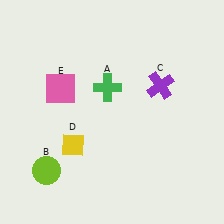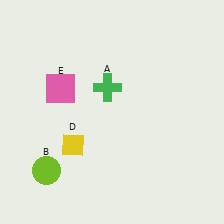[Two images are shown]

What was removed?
The purple cross (C) was removed in Image 2.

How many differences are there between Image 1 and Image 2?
There is 1 difference between the two images.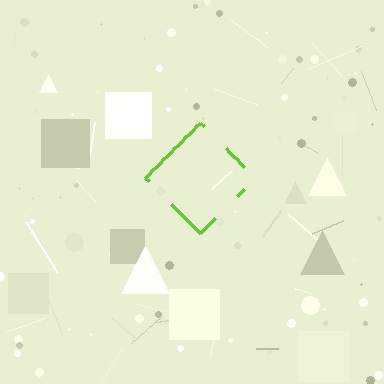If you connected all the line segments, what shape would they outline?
They would outline a diamond.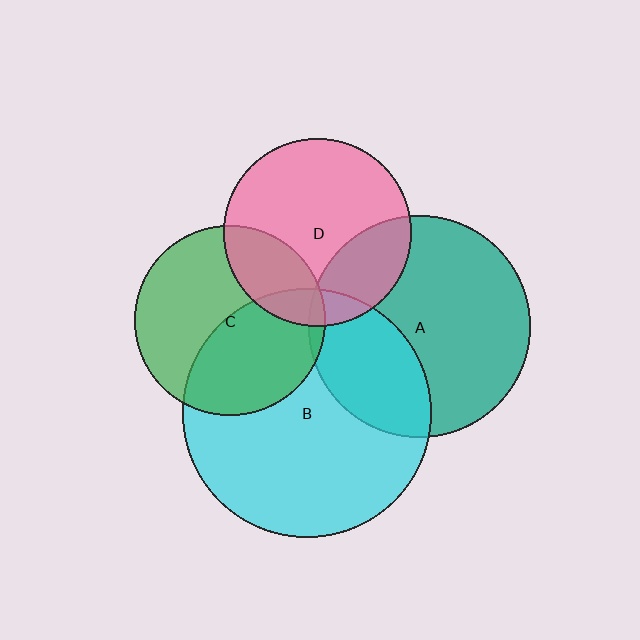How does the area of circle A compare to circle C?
Approximately 1.4 times.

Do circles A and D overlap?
Yes.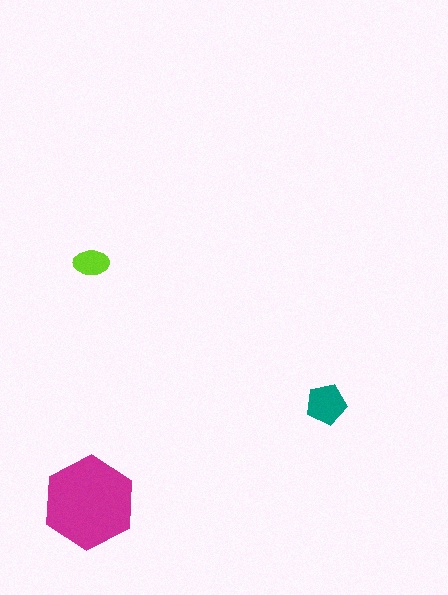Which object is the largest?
The magenta hexagon.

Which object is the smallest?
The lime ellipse.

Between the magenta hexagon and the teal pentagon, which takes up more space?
The magenta hexagon.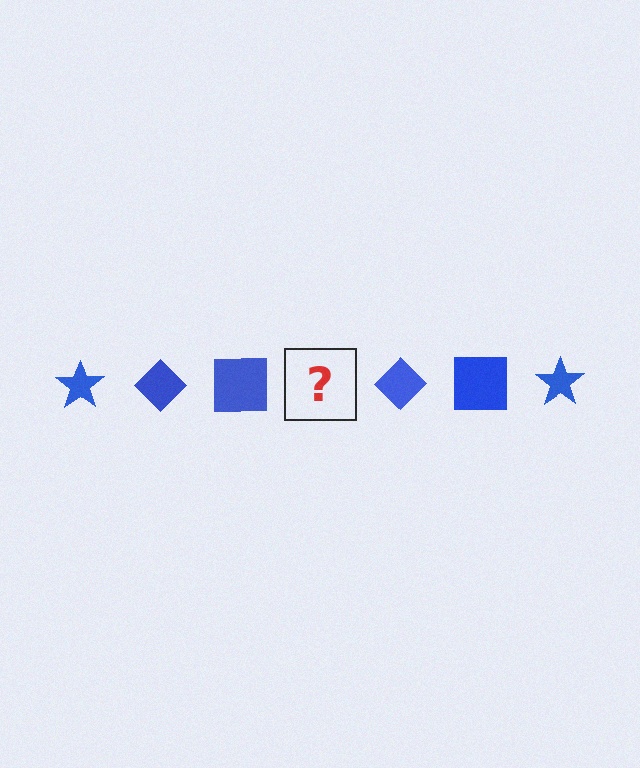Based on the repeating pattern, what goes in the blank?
The blank should be a blue star.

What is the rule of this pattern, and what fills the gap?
The rule is that the pattern cycles through star, diamond, square shapes in blue. The gap should be filled with a blue star.